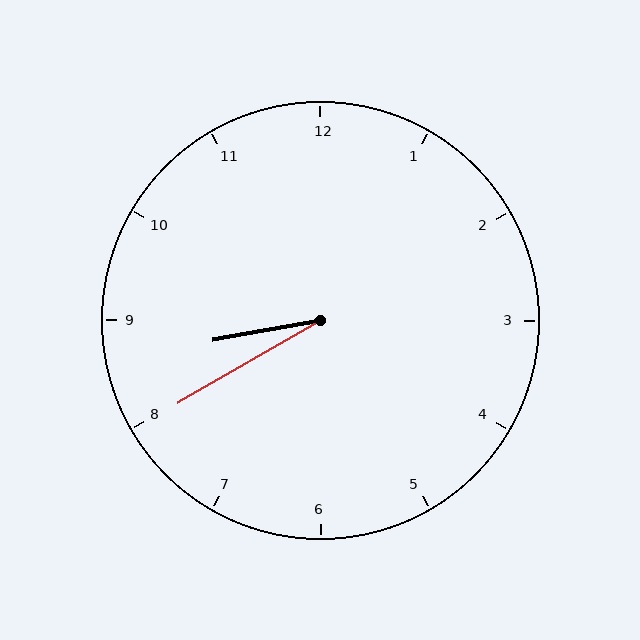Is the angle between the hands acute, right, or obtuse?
It is acute.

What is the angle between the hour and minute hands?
Approximately 20 degrees.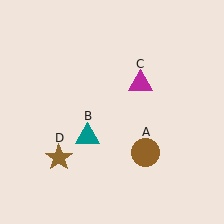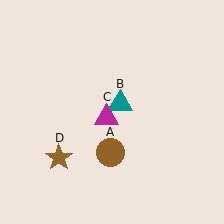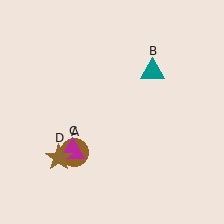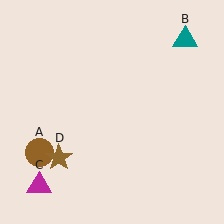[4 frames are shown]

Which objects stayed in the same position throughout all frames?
Brown star (object D) remained stationary.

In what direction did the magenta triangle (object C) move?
The magenta triangle (object C) moved down and to the left.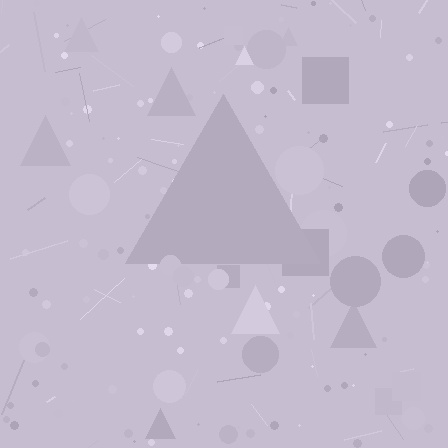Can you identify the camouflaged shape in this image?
The camouflaged shape is a triangle.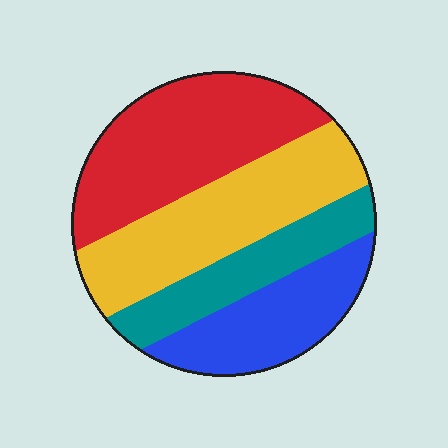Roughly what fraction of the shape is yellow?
Yellow covers around 30% of the shape.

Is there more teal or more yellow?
Yellow.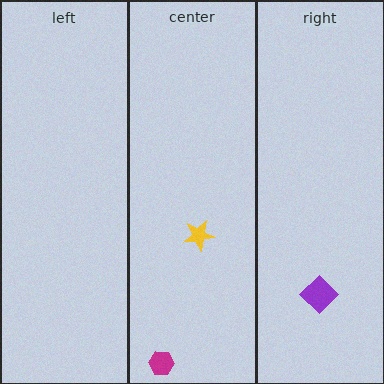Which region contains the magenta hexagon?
The center region.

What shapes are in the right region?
The purple diamond.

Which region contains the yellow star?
The center region.